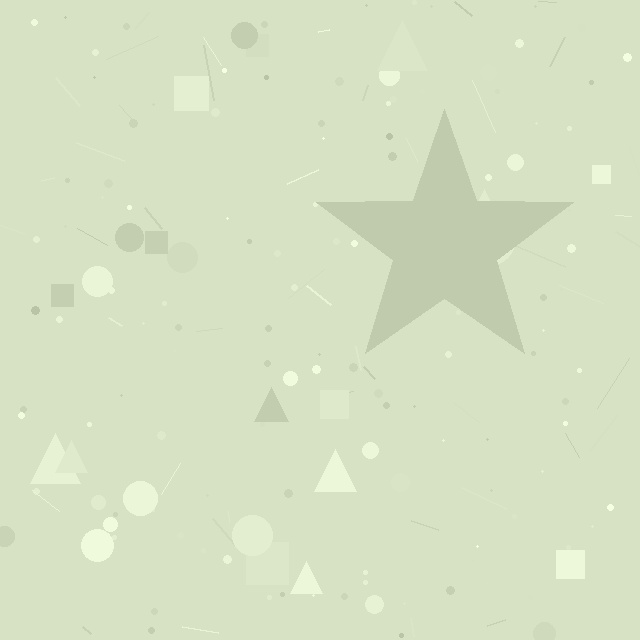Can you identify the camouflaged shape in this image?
The camouflaged shape is a star.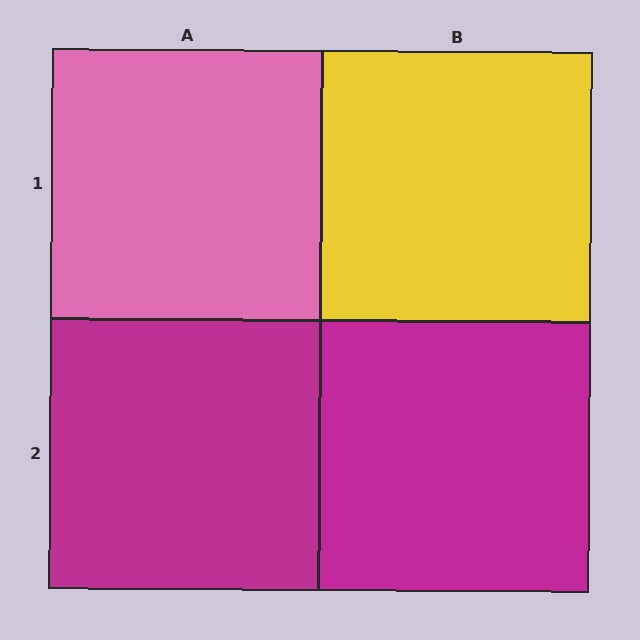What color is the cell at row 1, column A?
Pink.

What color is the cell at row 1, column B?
Yellow.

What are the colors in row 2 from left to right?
Magenta, magenta.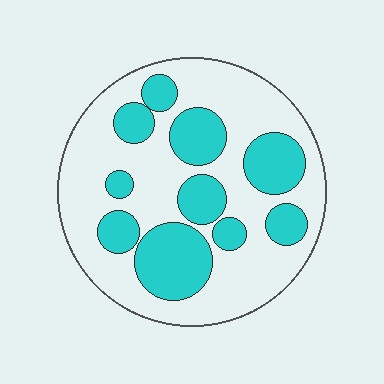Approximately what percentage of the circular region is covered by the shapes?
Approximately 35%.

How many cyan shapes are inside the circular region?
10.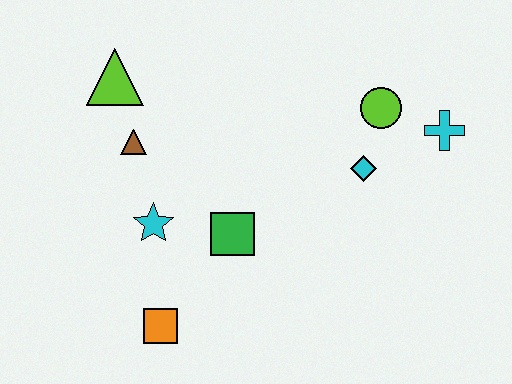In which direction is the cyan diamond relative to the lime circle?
The cyan diamond is below the lime circle.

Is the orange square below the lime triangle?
Yes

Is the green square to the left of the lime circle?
Yes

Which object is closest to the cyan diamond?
The lime circle is closest to the cyan diamond.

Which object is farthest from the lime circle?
The orange square is farthest from the lime circle.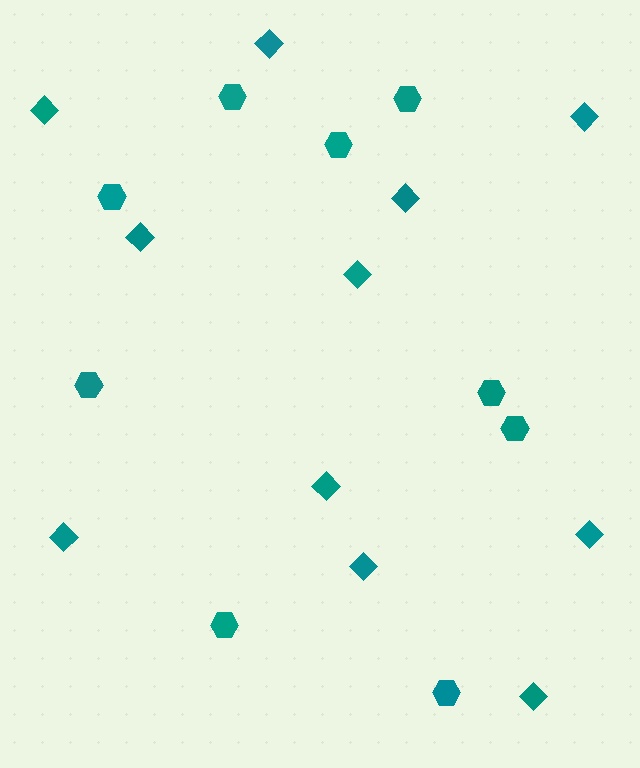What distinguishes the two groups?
There are 2 groups: one group of diamonds (11) and one group of hexagons (9).